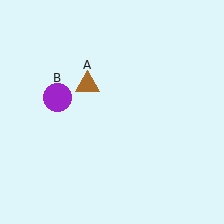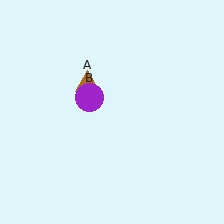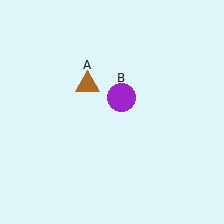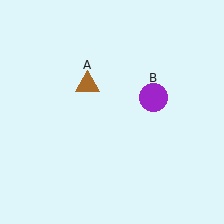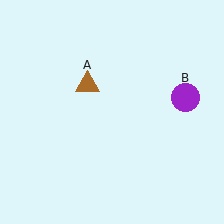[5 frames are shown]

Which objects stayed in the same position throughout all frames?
Brown triangle (object A) remained stationary.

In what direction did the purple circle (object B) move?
The purple circle (object B) moved right.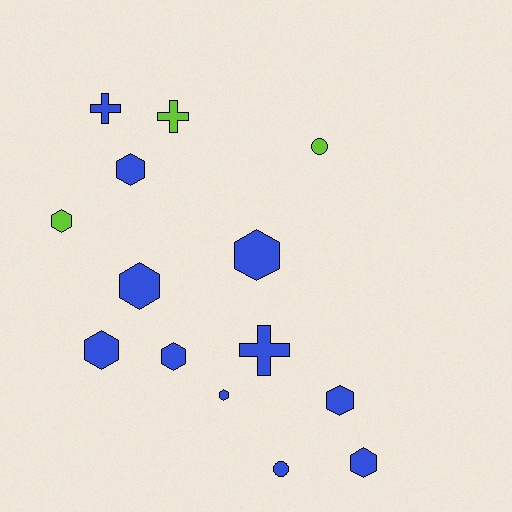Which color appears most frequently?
Blue, with 11 objects.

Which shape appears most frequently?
Hexagon, with 9 objects.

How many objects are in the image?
There are 14 objects.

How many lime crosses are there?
There is 1 lime cross.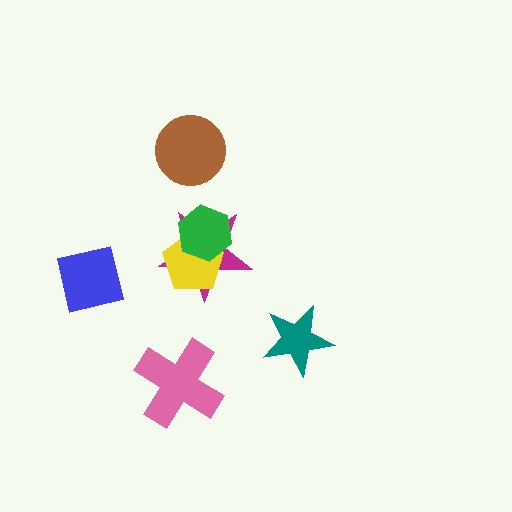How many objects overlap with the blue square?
0 objects overlap with the blue square.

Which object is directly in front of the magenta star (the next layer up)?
The yellow pentagon is directly in front of the magenta star.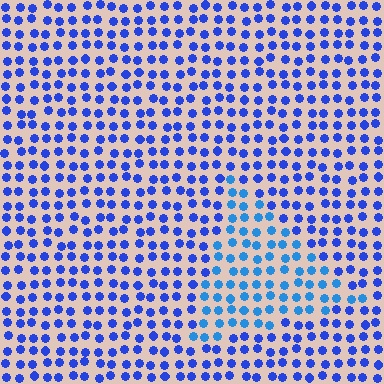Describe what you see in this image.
The image is filled with small blue elements in a uniform arrangement. A triangle-shaped region is visible where the elements are tinted to a slightly different hue, forming a subtle color boundary.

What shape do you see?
I see a triangle.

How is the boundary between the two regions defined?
The boundary is defined purely by a slight shift in hue (about 24 degrees). Spacing, size, and orientation are identical on both sides.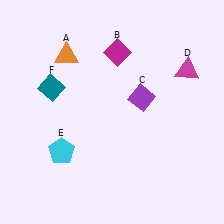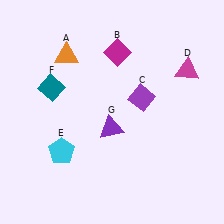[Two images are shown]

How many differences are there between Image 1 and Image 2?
There is 1 difference between the two images.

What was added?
A purple triangle (G) was added in Image 2.